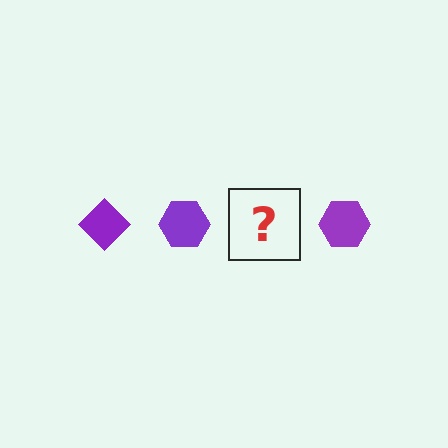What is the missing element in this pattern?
The missing element is a purple diamond.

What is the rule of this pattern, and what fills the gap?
The rule is that the pattern cycles through diamond, hexagon shapes in purple. The gap should be filled with a purple diamond.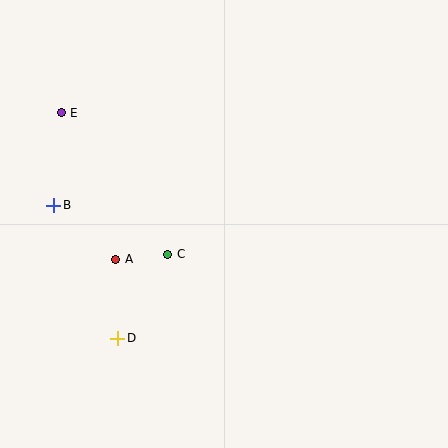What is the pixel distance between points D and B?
The distance between D and B is 147 pixels.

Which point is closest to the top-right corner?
Point C is closest to the top-right corner.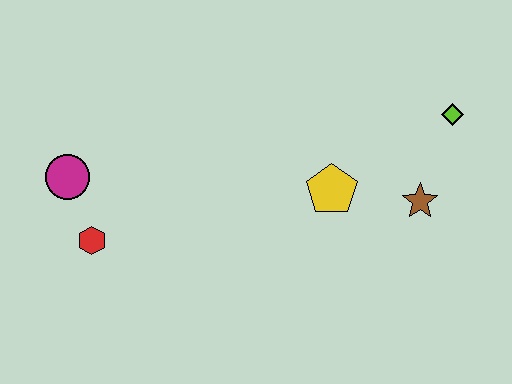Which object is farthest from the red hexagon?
The lime diamond is farthest from the red hexagon.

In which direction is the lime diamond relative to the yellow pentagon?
The lime diamond is to the right of the yellow pentagon.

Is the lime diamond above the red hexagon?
Yes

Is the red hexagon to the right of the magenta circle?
Yes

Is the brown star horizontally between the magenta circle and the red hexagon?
No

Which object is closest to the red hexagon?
The magenta circle is closest to the red hexagon.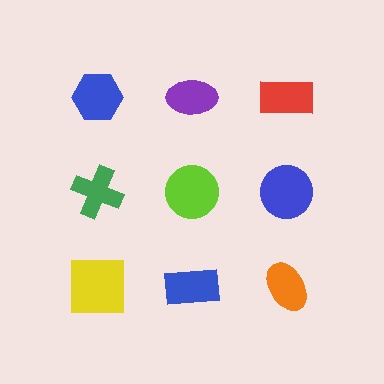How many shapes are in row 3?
3 shapes.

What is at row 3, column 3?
An orange ellipse.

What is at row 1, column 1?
A blue hexagon.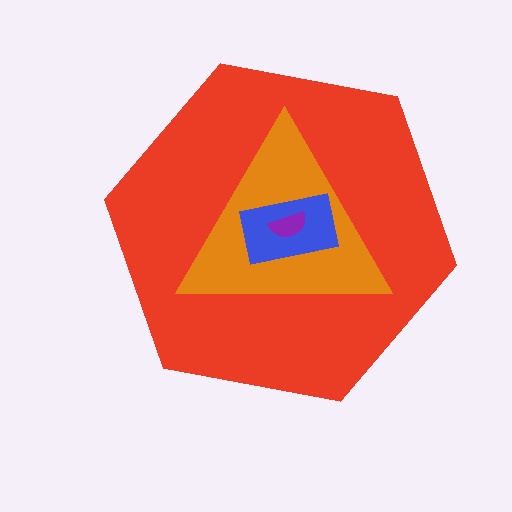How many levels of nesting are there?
4.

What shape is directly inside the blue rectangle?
The purple semicircle.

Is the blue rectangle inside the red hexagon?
Yes.